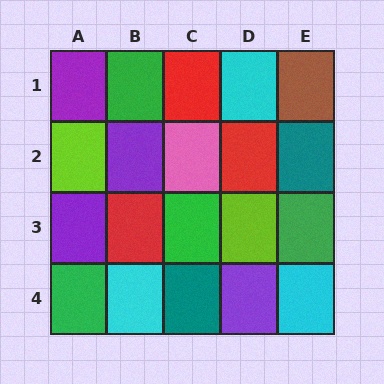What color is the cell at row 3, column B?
Red.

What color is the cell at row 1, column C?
Red.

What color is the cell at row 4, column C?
Teal.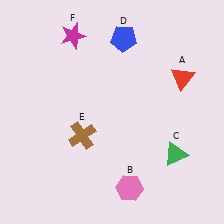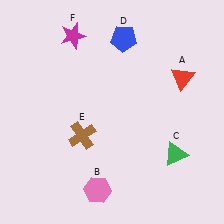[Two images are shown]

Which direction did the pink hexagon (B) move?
The pink hexagon (B) moved left.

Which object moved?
The pink hexagon (B) moved left.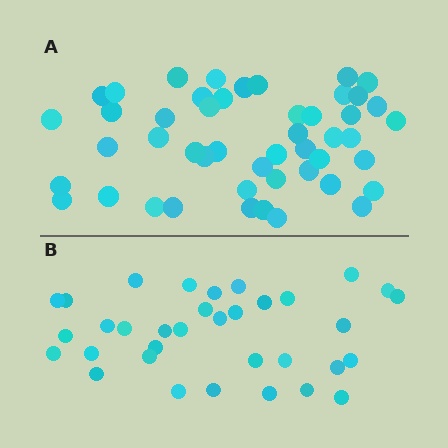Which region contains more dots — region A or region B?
Region A (the top region) has more dots.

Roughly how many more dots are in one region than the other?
Region A has approximately 15 more dots than region B.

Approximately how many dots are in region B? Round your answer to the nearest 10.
About 30 dots. (The exact count is 34, which rounds to 30.)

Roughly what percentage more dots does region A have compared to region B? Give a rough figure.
About 40% more.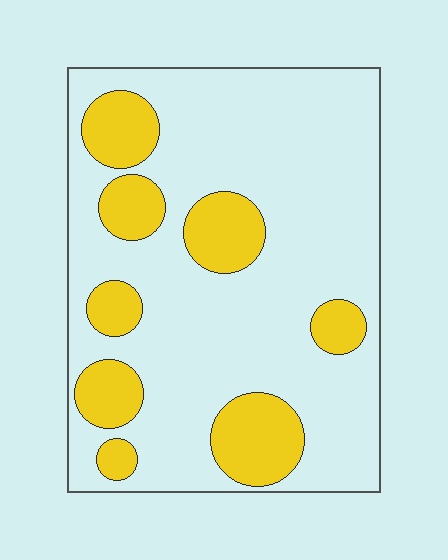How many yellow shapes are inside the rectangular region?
8.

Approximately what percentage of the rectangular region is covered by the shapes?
Approximately 25%.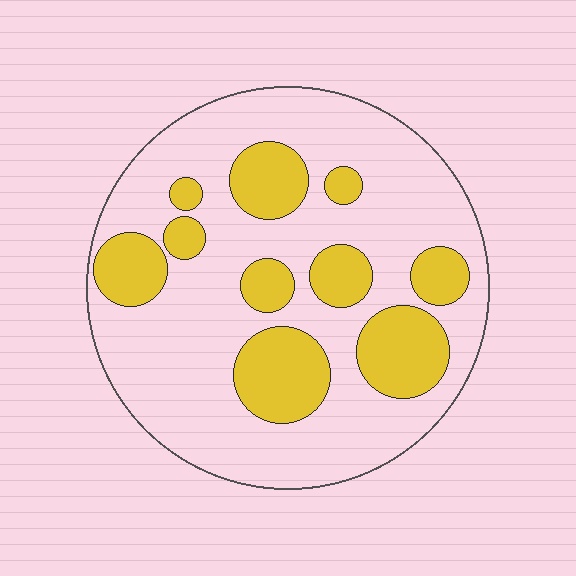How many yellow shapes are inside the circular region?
10.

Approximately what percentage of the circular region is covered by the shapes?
Approximately 30%.